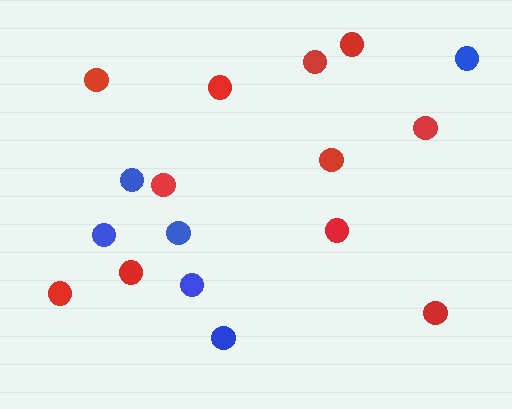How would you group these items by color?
There are 2 groups: one group of blue circles (6) and one group of red circles (11).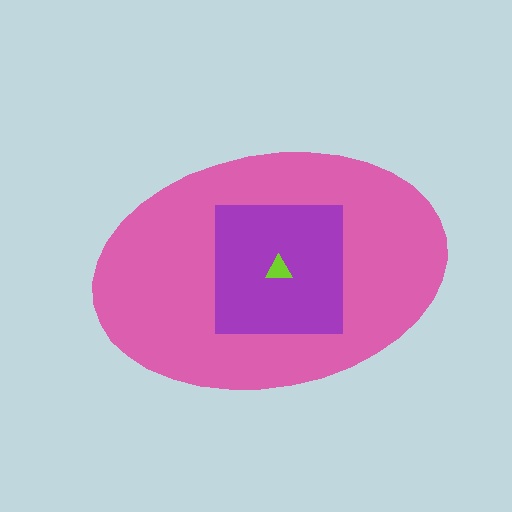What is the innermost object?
The lime triangle.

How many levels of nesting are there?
3.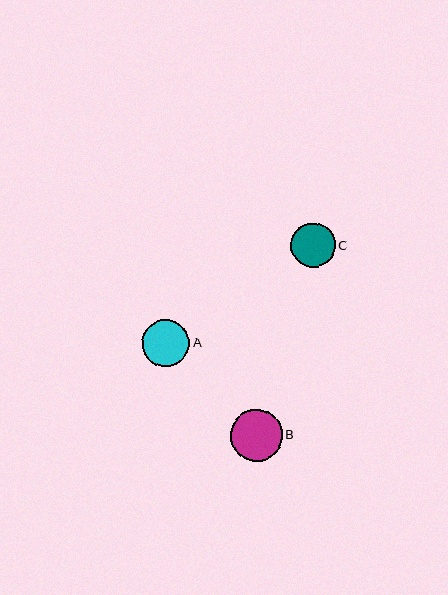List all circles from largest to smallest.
From largest to smallest: B, A, C.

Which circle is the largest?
Circle B is the largest with a size of approximately 52 pixels.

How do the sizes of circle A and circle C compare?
Circle A and circle C are approximately the same size.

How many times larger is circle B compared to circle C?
Circle B is approximately 1.2 times the size of circle C.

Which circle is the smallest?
Circle C is the smallest with a size of approximately 44 pixels.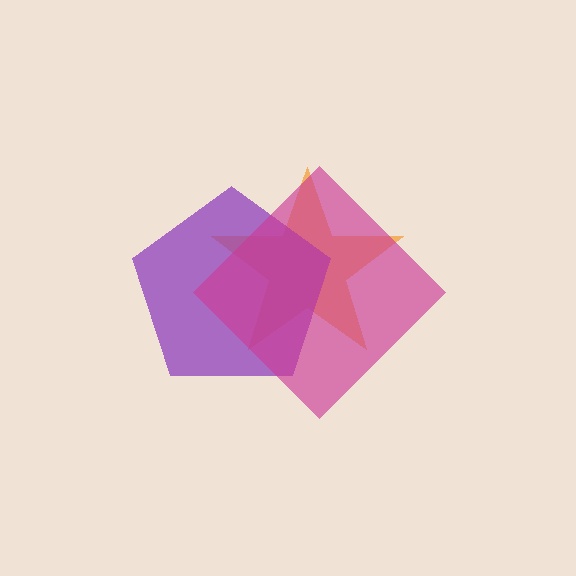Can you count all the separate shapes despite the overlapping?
Yes, there are 3 separate shapes.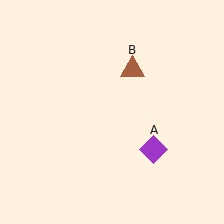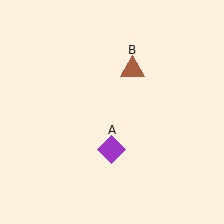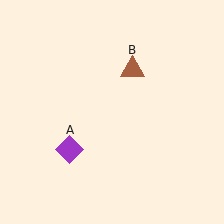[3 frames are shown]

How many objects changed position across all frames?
1 object changed position: purple diamond (object A).